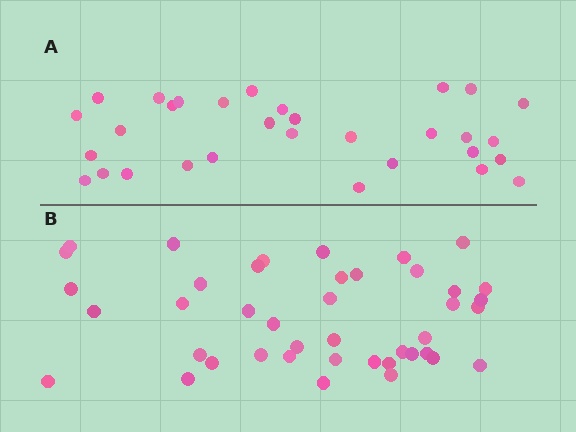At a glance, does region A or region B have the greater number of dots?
Region B (the bottom region) has more dots.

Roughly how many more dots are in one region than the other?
Region B has roughly 12 or so more dots than region A.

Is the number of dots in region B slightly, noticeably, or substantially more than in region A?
Region B has noticeably more, but not dramatically so. The ratio is roughly 1.4 to 1.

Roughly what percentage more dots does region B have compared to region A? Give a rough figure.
About 35% more.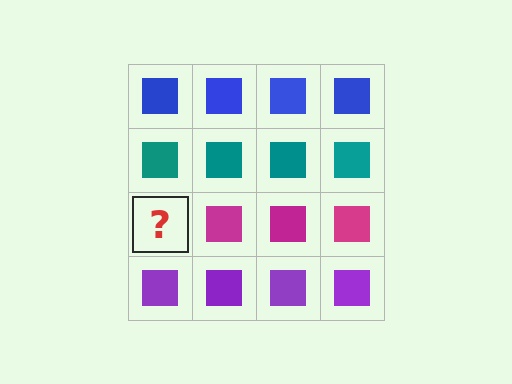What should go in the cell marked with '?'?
The missing cell should contain a magenta square.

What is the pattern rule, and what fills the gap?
The rule is that each row has a consistent color. The gap should be filled with a magenta square.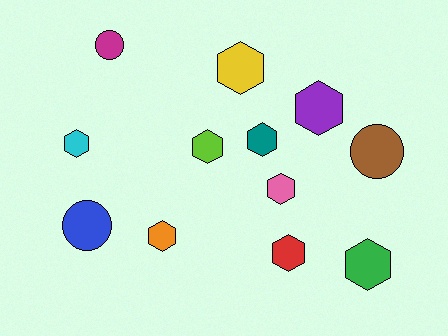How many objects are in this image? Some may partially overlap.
There are 12 objects.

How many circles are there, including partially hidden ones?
There are 3 circles.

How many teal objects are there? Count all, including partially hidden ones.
There is 1 teal object.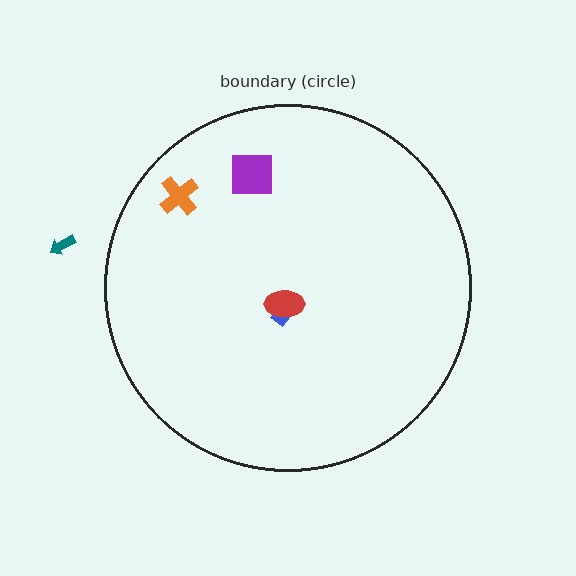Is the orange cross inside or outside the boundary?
Inside.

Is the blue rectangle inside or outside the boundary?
Inside.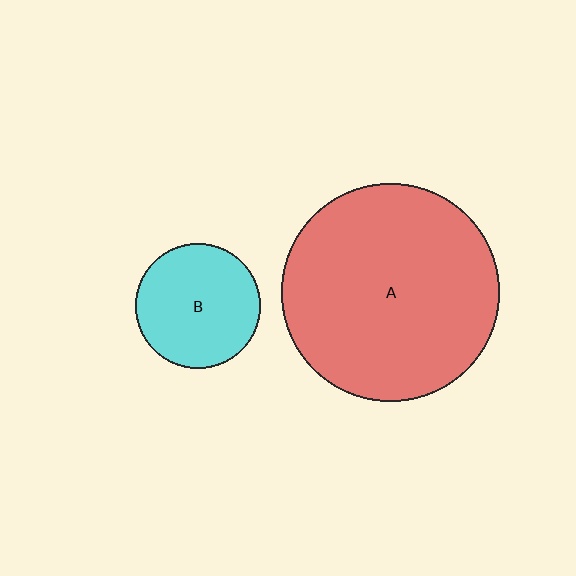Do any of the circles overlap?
No, none of the circles overlap.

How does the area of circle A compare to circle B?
Approximately 3.0 times.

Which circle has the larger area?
Circle A (red).